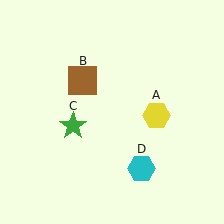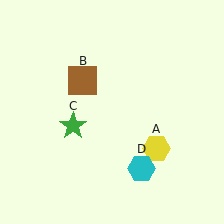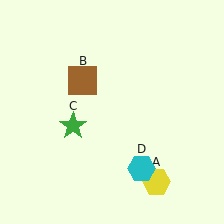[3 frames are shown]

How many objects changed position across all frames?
1 object changed position: yellow hexagon (object A).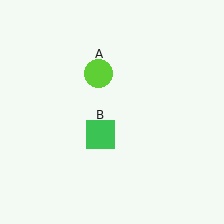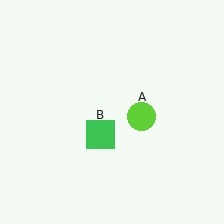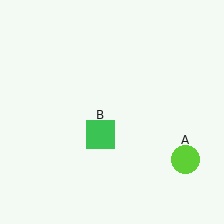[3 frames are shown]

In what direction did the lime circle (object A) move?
The lime circle (object A) moved down and to the right.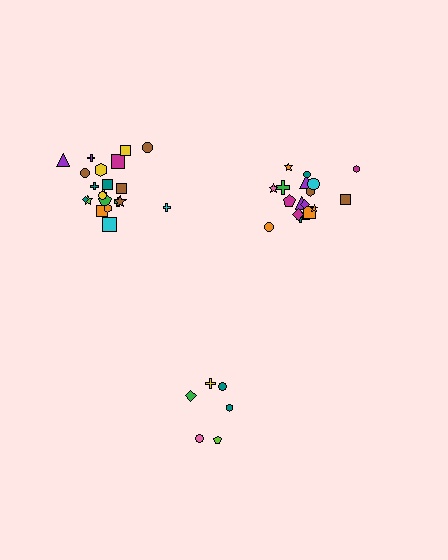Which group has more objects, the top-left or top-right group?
The top-left group.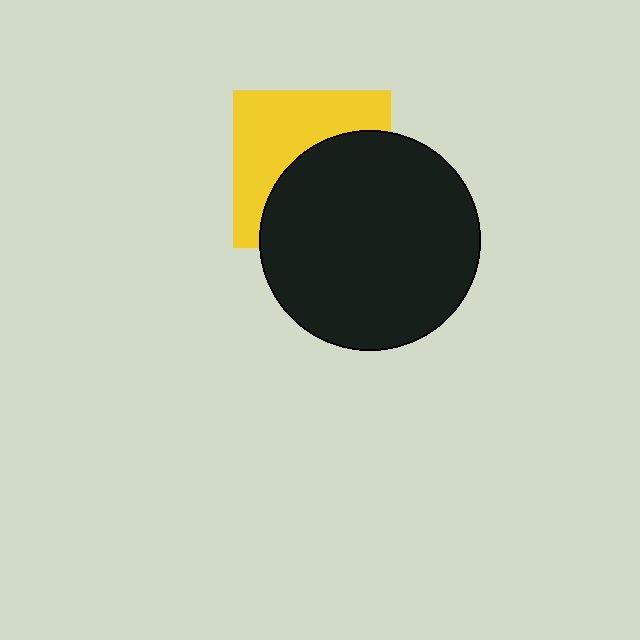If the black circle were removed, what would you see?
You would see the complete yellow square.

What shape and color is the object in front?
The object in front is a black circle.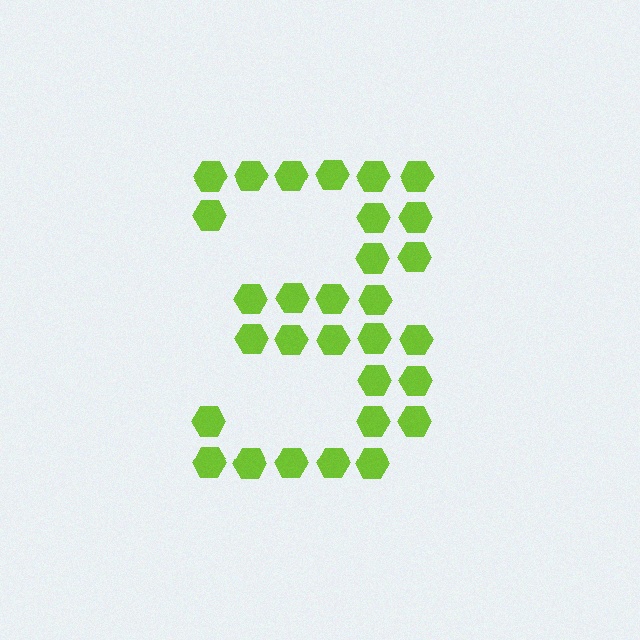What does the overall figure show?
The overall figure shows the digit 3.